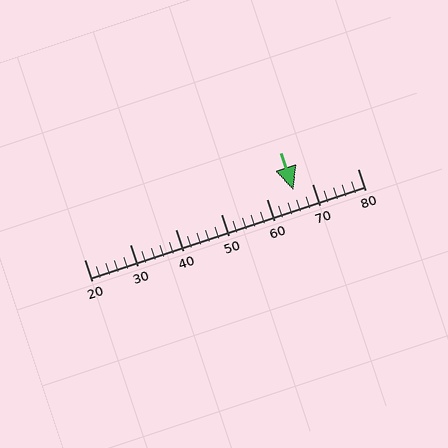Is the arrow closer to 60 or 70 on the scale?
The arrow is closer to 70.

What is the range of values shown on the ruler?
The ruler shows values from 20 to 80.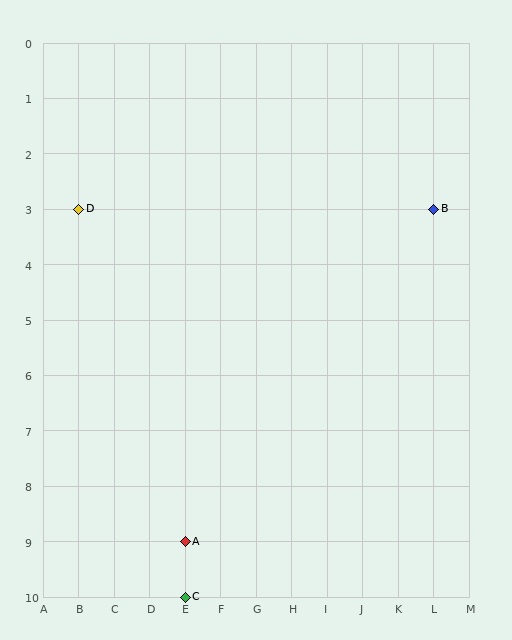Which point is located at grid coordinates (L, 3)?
Point B is at (L, 3).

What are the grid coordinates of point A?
Point A is at grid coordinates (E, 9).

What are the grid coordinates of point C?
Point C is at grid coordinates (E, 10).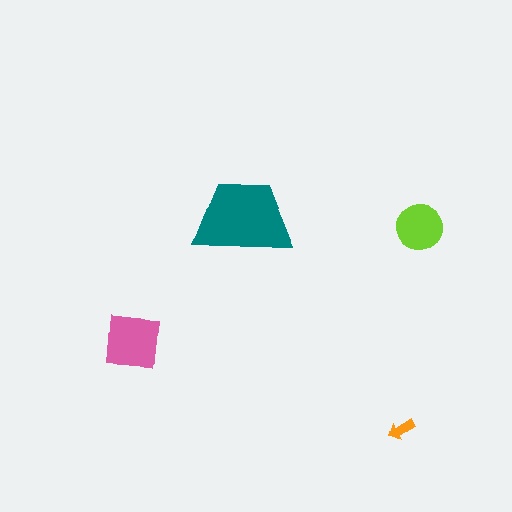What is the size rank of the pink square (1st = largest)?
2nd.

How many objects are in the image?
There are 4 objects in the image.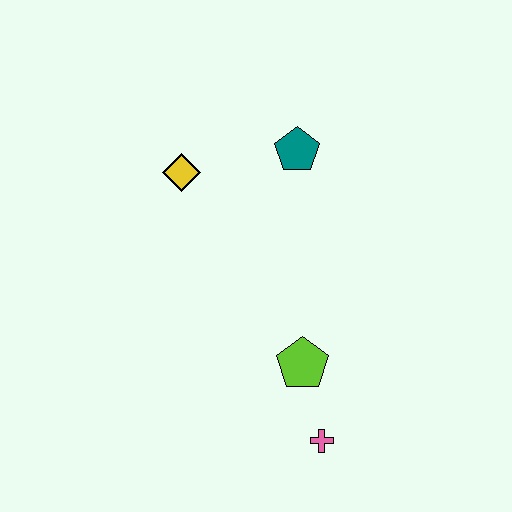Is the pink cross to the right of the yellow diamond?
Yes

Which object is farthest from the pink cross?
The yellow diamond is farthest from the pink cross.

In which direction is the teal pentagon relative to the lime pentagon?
The teal pentagon is above the lime pentagon.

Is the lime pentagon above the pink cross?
Yes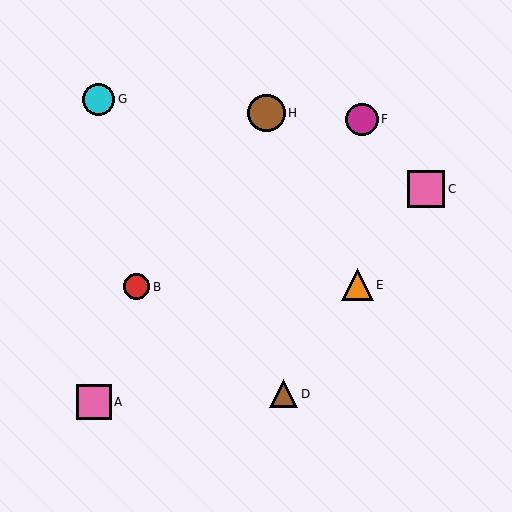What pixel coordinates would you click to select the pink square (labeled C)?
Click at (426, 189) to select the pink square C.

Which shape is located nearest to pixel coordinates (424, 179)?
The pink square (labeled C) at (426, 189) is nearest to that location.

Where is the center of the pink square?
The center of the pink square is at (426, 189).